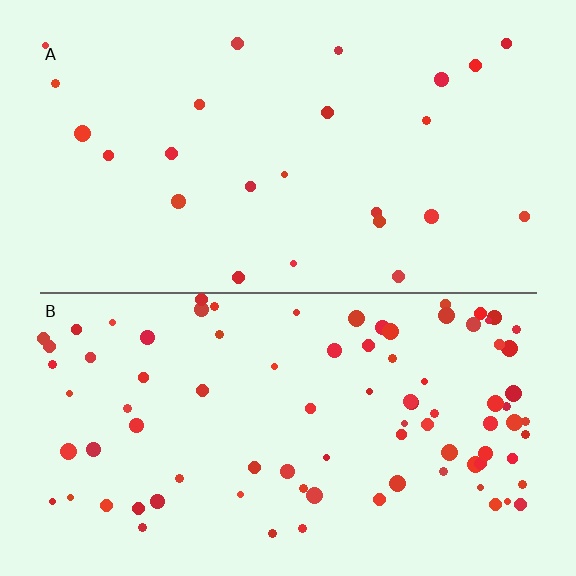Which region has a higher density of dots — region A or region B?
B (the bottom).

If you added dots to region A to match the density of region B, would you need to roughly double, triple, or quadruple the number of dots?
Approximately quadruple.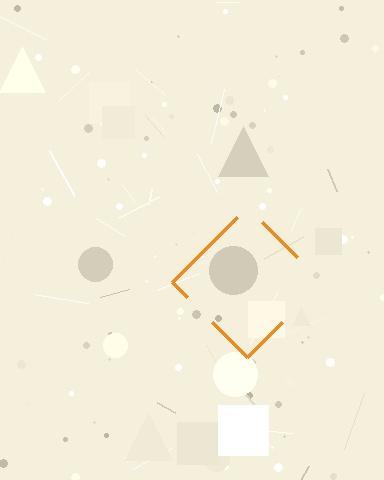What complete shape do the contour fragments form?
The contour fragments form a diamond.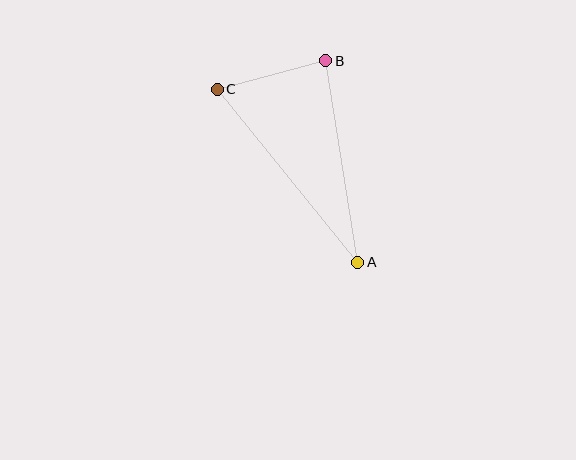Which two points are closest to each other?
Points B and C are closest to each other.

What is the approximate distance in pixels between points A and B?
The distance between A and B is approximately 204 pixels.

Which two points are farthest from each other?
Points A and C are farthest from each other.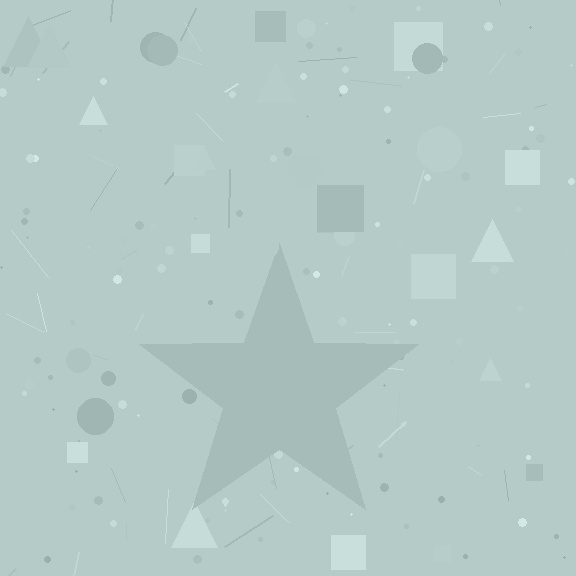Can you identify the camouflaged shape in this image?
The camouflaged shape is a star.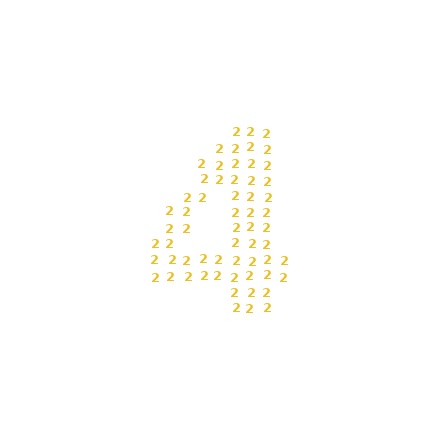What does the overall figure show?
The overall figure shows the digit 4.